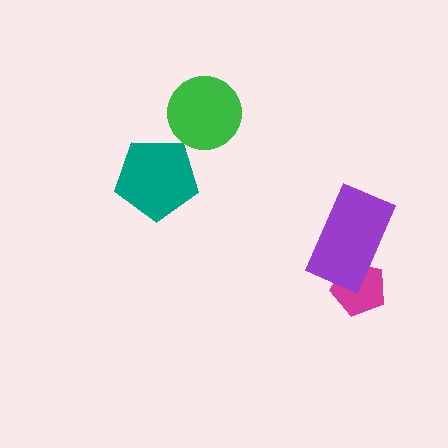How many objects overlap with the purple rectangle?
1 object overlaps with the purple rectangle.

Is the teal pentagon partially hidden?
No, no other shape covers it.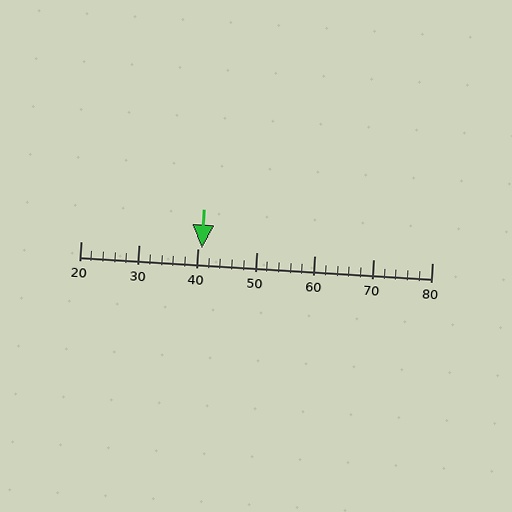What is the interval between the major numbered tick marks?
The major tick marks are spaced 10 units apart.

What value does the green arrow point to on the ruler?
The green arrow points to approximately 41.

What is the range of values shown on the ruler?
The ruler shows values from 20 to 80.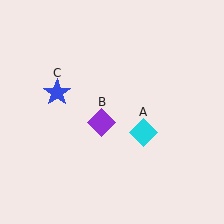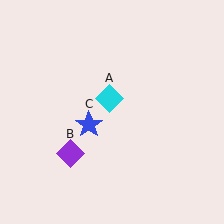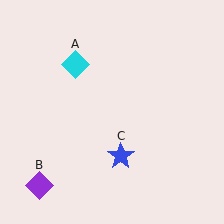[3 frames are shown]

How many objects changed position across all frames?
3 objects changed position: cyan diamond (object A), purple diamond (object B), blue star (object C).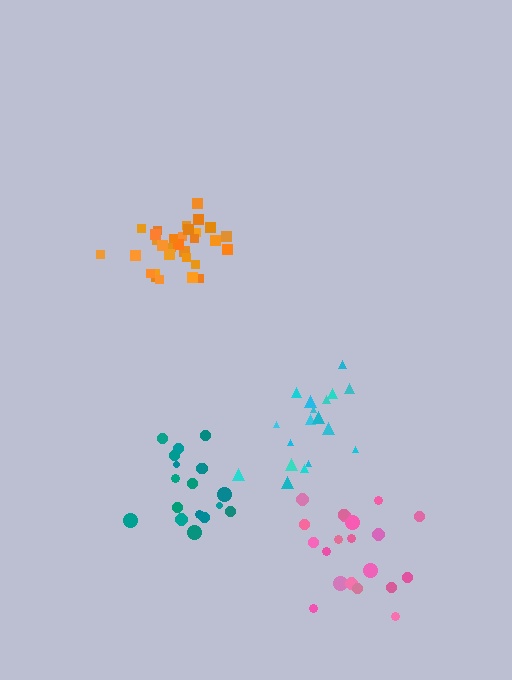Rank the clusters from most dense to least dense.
orange, pink, cyan, teal.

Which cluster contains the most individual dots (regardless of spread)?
Orange (31).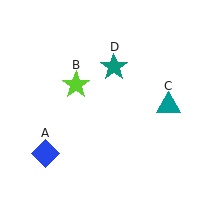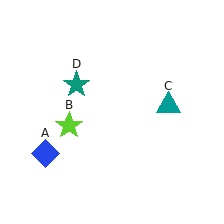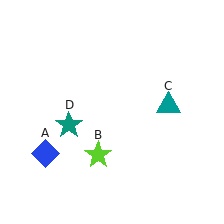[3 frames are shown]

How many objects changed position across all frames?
2 objects changed position: lime star (object B), teal star (object D).